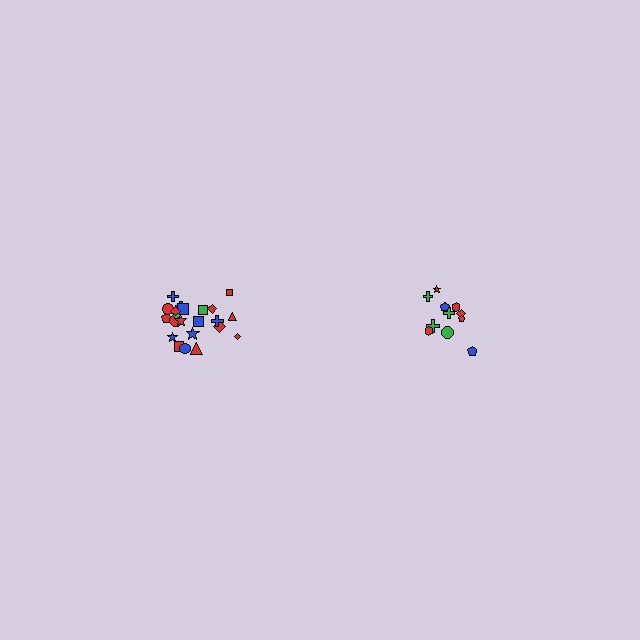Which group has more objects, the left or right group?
The left group.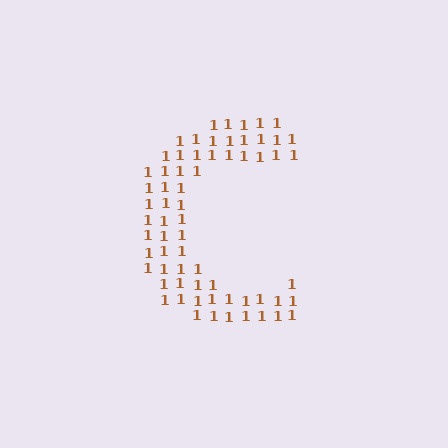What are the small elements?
The small elements are digit 1's.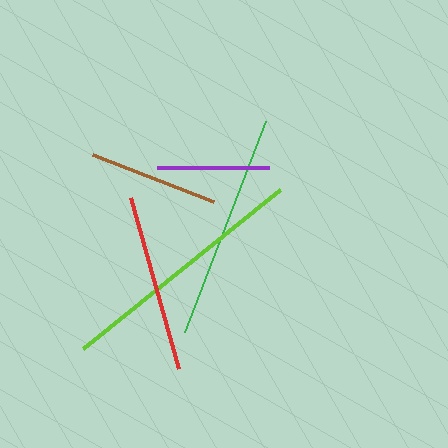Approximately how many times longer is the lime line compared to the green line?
The lime line is approximately 1.1 times the length of the green line.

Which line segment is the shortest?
The purple line is the shortest at approximately 112 pixels.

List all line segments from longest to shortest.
From longest to shortest: lime, green, red, brown, purple.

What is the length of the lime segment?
The lime segment is approximately 253 pixels long.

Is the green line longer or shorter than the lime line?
The lime line is longer than the green line.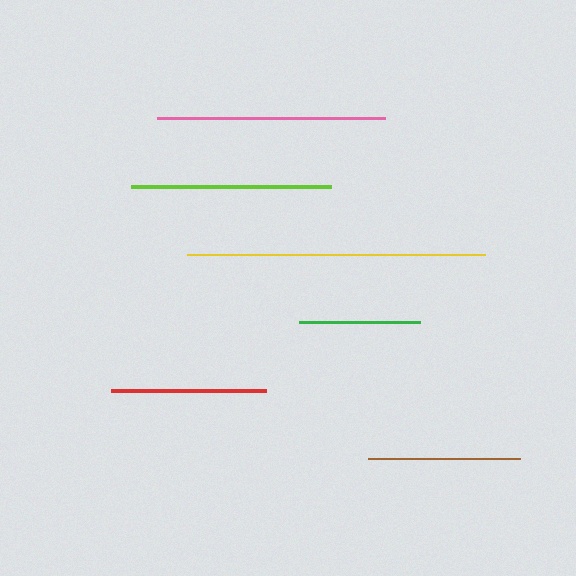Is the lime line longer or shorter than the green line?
The lime line is longer than the green line.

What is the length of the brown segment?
The brown segment is approximately 152 pixels long.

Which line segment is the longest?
The yellow line is the longest at approximately 298 pixels.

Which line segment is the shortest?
The green line is the shortest at approximately 121 pixels.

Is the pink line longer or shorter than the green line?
The pink line is longer than the green line.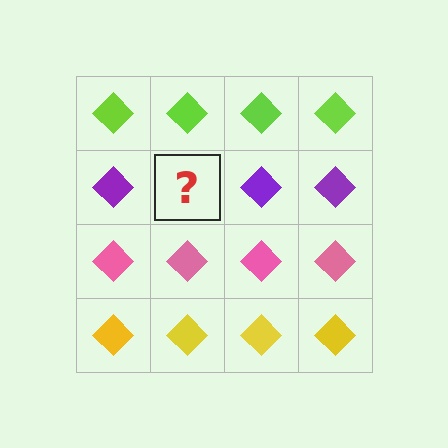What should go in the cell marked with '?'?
The missing cell should contain a purple diamond.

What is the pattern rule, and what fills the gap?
The rule is that each row has a consistent color. The gap should be filled with a purple diamond.